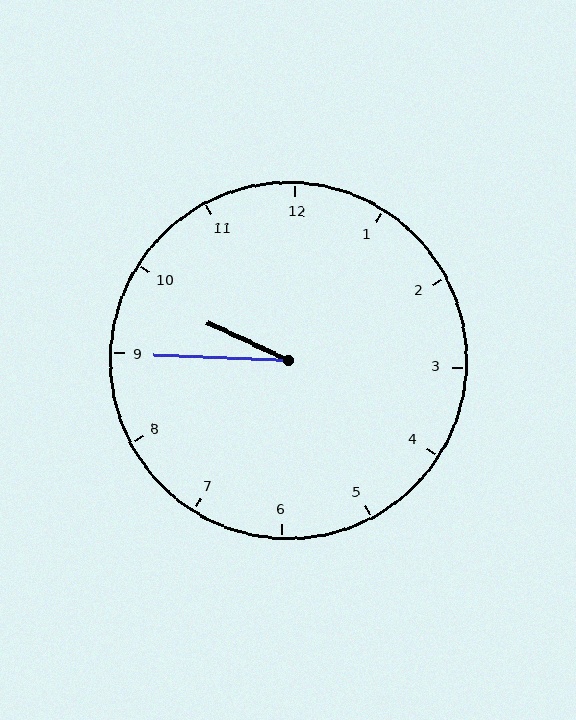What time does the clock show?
9:45.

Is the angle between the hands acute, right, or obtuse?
It is acute.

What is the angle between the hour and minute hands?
Approximately 22 degrees.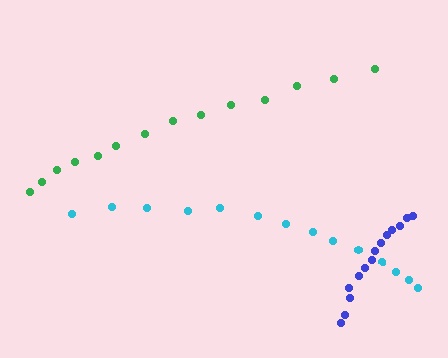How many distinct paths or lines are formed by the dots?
There are 3 distinct paths.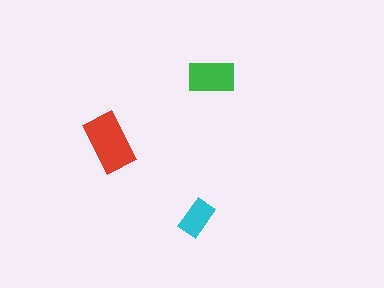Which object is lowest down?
The cyan rectangle is bottommost.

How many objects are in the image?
There are 3 objects in the image.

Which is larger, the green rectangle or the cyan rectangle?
The green one.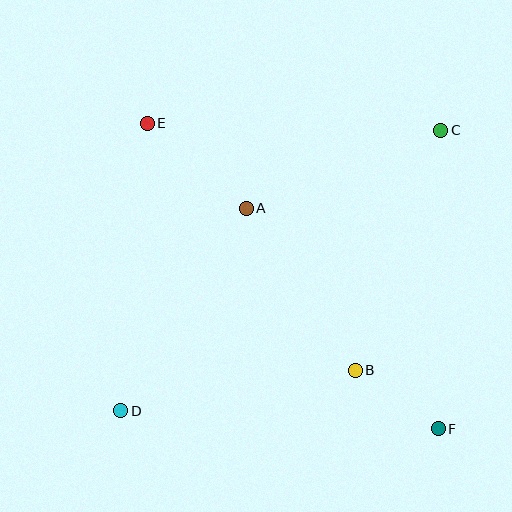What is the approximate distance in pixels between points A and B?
The distance between A and B is approximately 195 pixels.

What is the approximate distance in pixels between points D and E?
The distance between D and E is approximately 289 pixels.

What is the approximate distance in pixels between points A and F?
The distance between A and F is approximately 292 pixels.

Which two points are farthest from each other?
Points C and D are farthest from each other.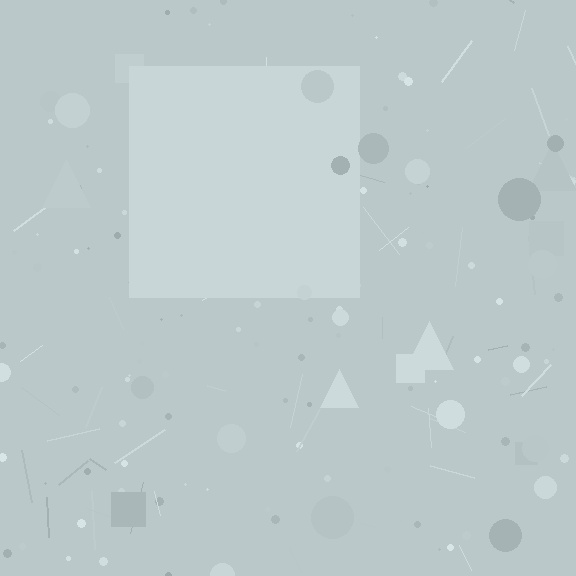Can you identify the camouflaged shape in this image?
The camouflaged shape is a square.